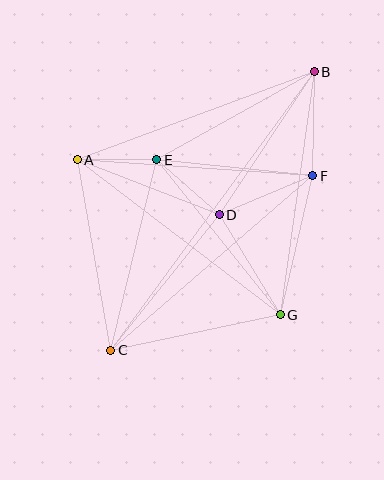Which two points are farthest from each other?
Points B and C are farthest from each other.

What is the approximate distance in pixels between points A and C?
The distance between A and C is approximately 194 pixels.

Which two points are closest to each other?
Points A and E are closest to each other.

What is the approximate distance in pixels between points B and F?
The distance between B and F is approximately 104 pixels.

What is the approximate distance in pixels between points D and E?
The distance between D and E is approximately 83 pixels.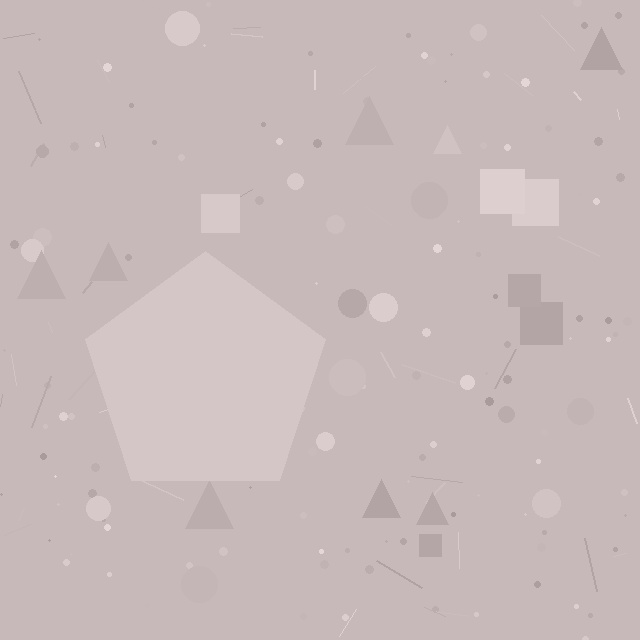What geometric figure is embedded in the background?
A pentagon is embedded in the background.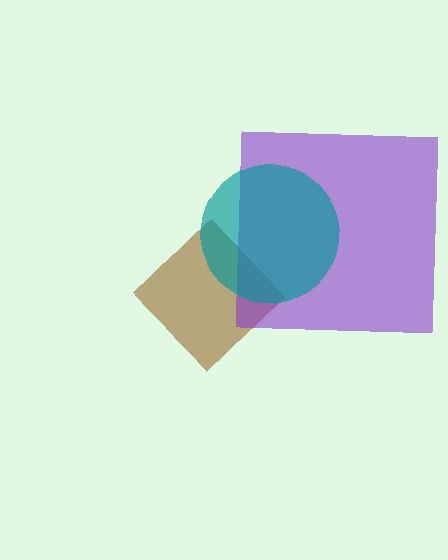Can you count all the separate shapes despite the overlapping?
Yes, there are 3 separate shapes.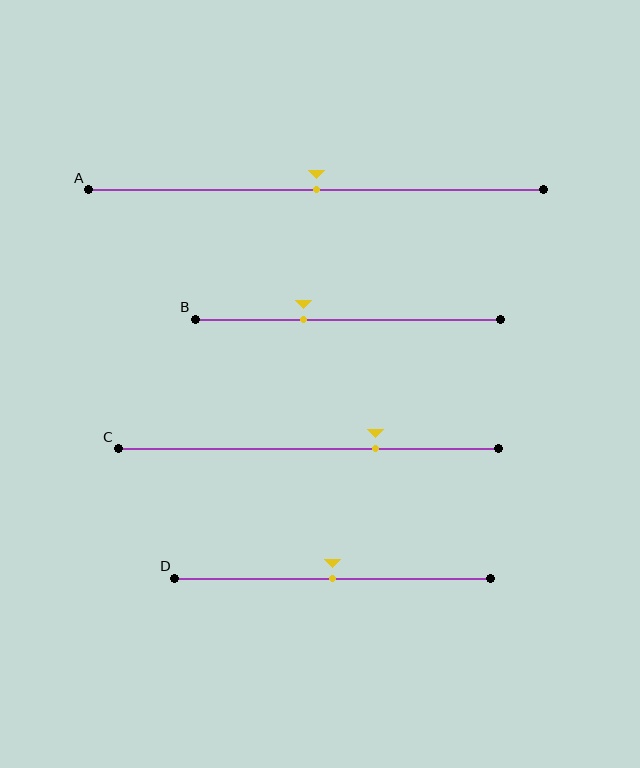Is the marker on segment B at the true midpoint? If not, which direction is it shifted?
No, the marker on segment B is shifted to the left by about 14% of the segment length.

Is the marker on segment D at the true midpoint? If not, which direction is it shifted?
Yes, the marker on segment D is at the true midpoint.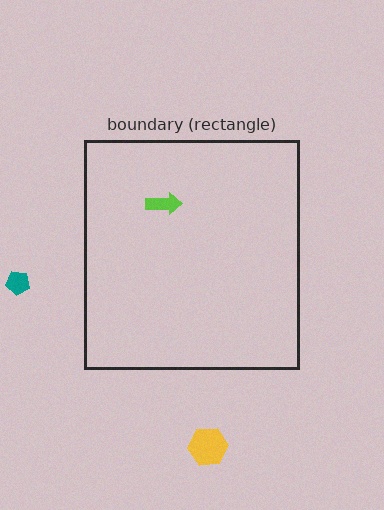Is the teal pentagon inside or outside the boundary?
Outside.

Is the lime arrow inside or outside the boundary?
Inside.